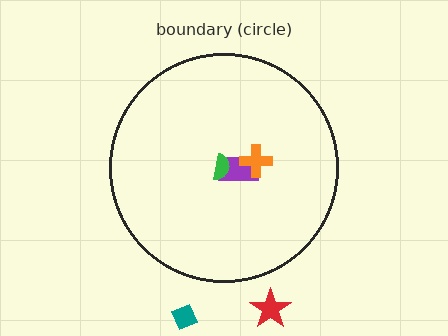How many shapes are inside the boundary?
3 inside, 2 outside.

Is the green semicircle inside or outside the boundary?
Inside.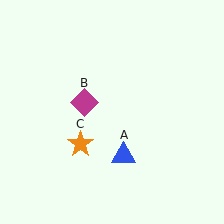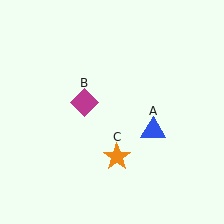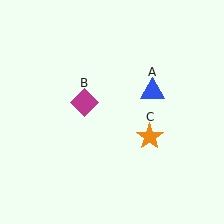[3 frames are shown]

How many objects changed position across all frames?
2 objects changed position: blue triangle (object A), orange star (object C).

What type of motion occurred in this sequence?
The blue triangle (object A), orange star (object C) rotated counterclockwise around the center of the scene.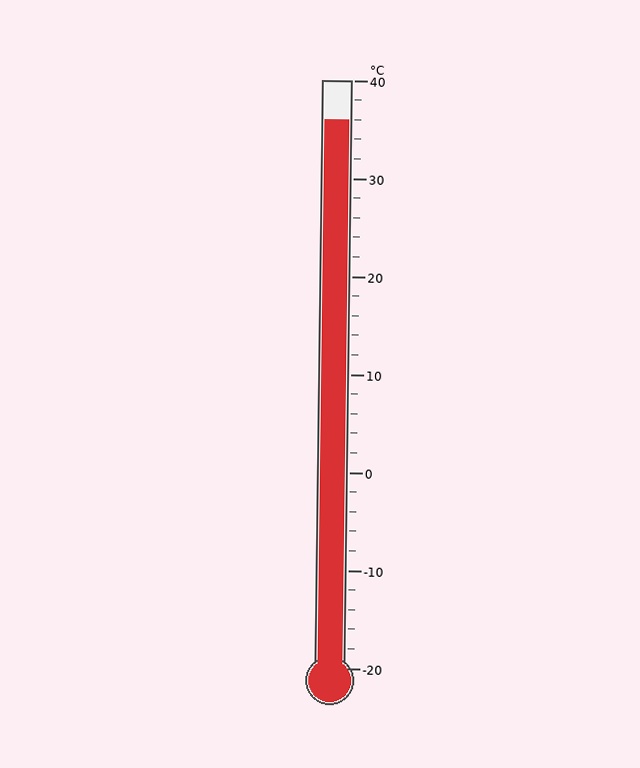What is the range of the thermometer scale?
The thermometer scale ranges from -20°C to 40°C.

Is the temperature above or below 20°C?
The temperature is above 20°C.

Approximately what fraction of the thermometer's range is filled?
The thermometer is filled to approximately 95% of its range.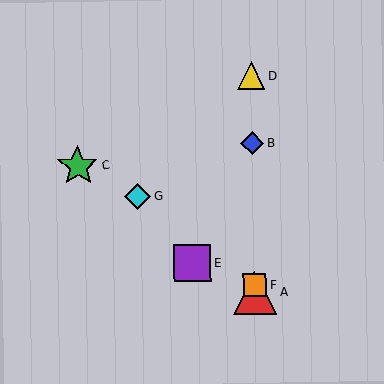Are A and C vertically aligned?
No, A is at x≈255 and C is at x≈78.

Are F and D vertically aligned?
Yes, both are at x≈255.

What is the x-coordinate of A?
Object A is at x≈255.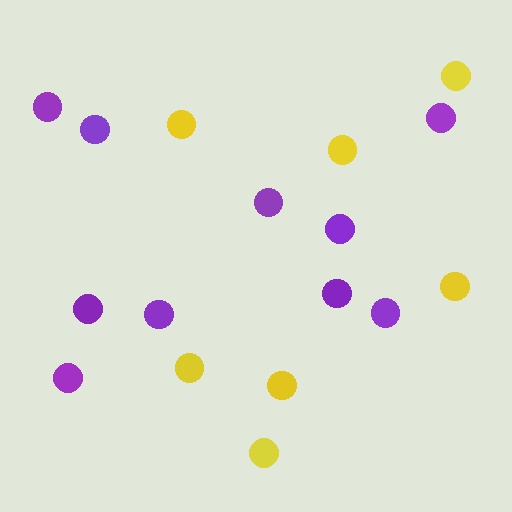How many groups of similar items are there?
There are 2 groups: one group of yellow circles (7) and one group of purple circles (10).